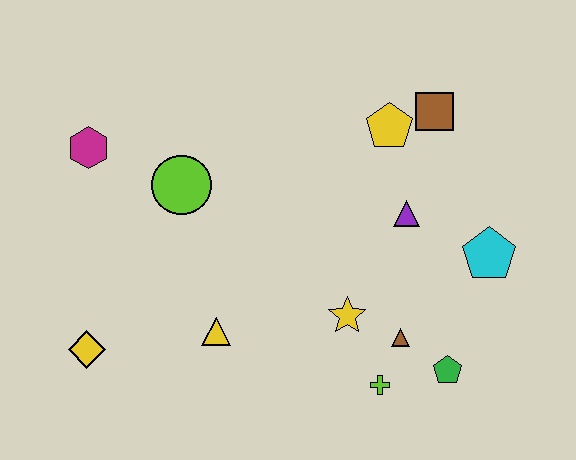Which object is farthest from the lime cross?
The magenta hexagon is farthest from the lime cross.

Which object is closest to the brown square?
The yellow pentagon is closest to the brown square.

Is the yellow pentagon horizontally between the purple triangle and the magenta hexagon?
Yes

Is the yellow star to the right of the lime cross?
No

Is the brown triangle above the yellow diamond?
Yes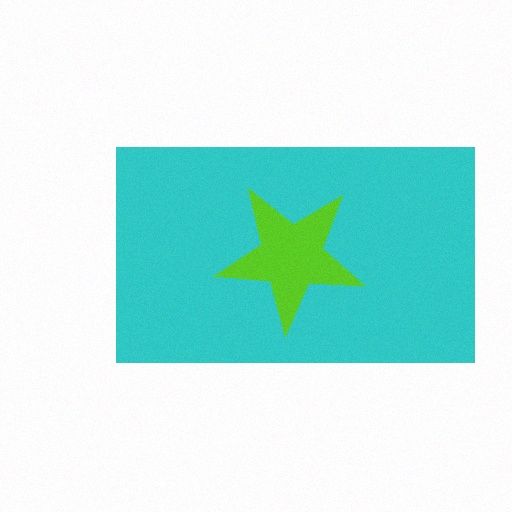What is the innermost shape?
The lime star.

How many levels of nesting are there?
2.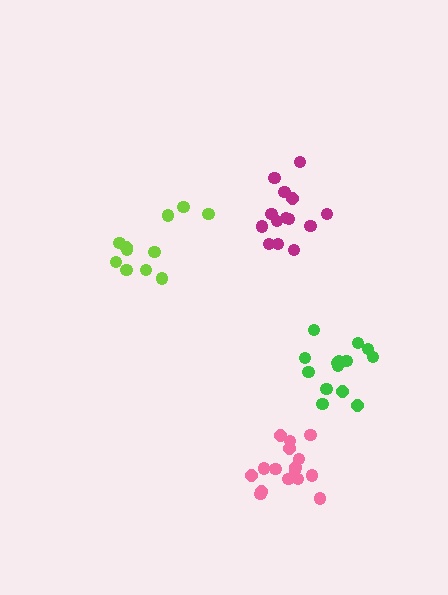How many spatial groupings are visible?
There are 4 spatial groupings.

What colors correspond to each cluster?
The clusters are colored: green, magenta, pink, lime.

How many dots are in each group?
Group 1: 14 dots, Group 2: 14 dots, Group 3: 16 dots, Group 4: 11 dots (55 total).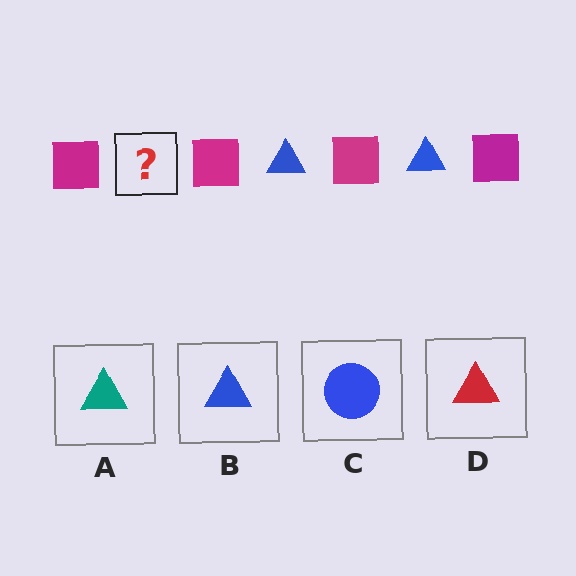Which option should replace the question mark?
Option B.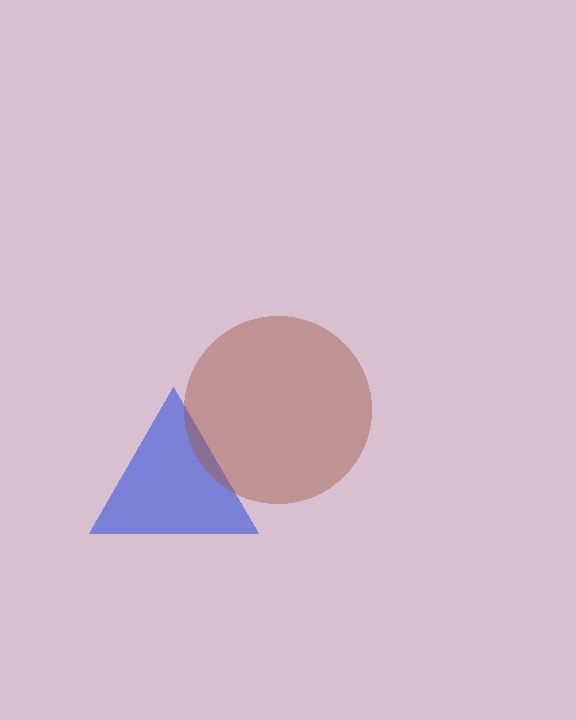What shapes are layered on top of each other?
The layered shapes are: a blue triangle, a brown circle.